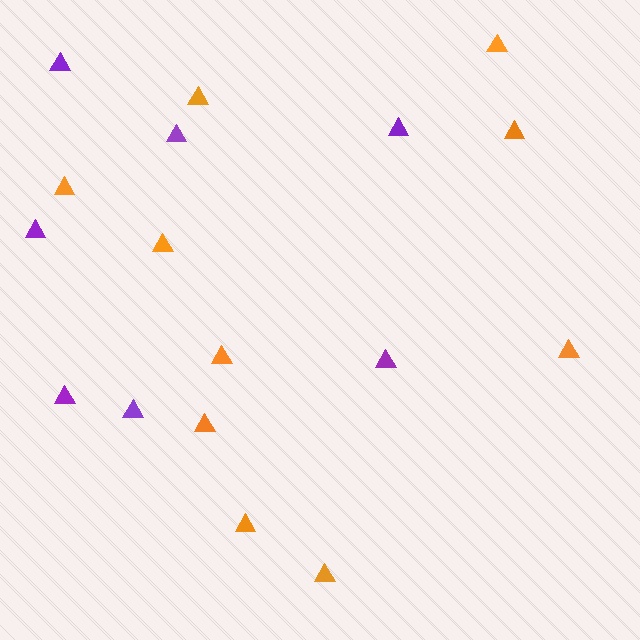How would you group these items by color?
There are 2 groups: one group of orange triangles (10) and one group of purple triangles (7).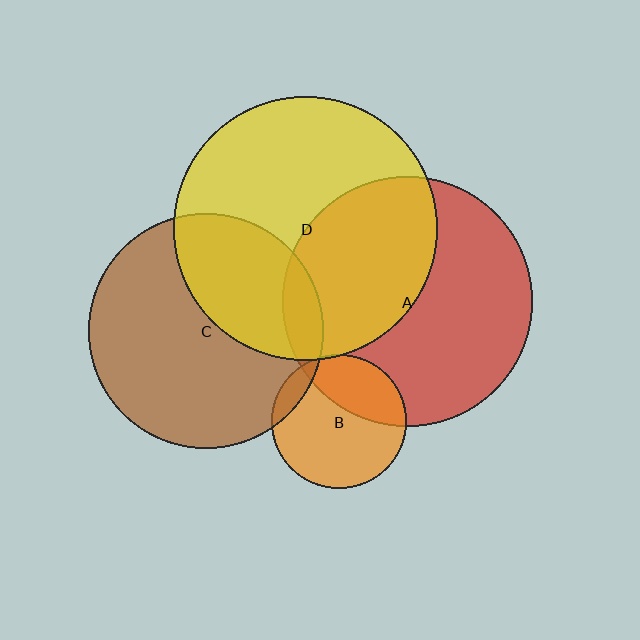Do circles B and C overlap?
Yes.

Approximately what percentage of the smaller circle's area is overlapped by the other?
Approximately 10%.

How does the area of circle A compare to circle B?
Approximately 3.5 times.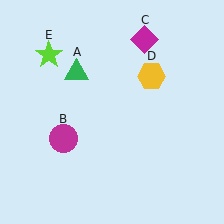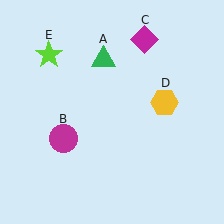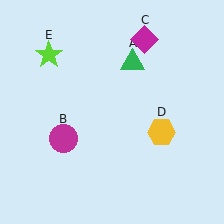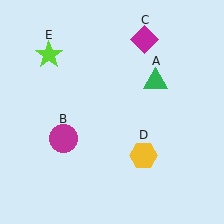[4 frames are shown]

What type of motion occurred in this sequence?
The green triangle (object A), yellow hexagon (object D) rotated clockwise around the center of the scene.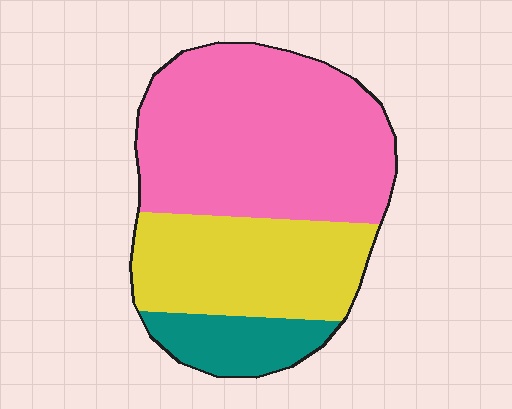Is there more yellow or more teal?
Yellow.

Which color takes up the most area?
Pink, at roughly 55%.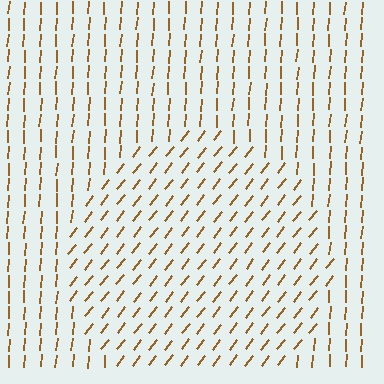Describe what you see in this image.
The image is filled with small brown line segments. A circle region in the image has lines oriented differently from the surrounding lines, creating a visible texture boundary.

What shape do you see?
I see a circle.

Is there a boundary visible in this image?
Yes, there is a texture boundary formed by a change in line orientation.